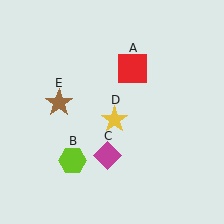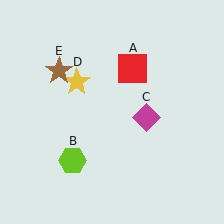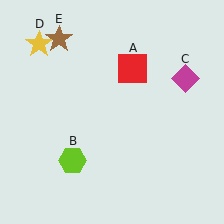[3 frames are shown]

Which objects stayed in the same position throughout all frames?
Red square (object A) and lime hexagon (object B) remained stationary.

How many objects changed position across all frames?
3 objects changed position: magenta diamond (object C), yellow star (object D), brown star (object E).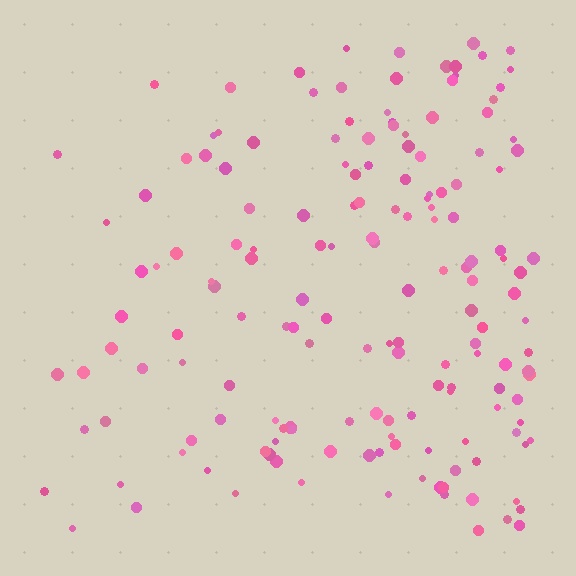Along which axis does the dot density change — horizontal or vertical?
Horizontal.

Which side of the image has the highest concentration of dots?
The right.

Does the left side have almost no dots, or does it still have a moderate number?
Still a moderate number, just noticeably fewer than the right.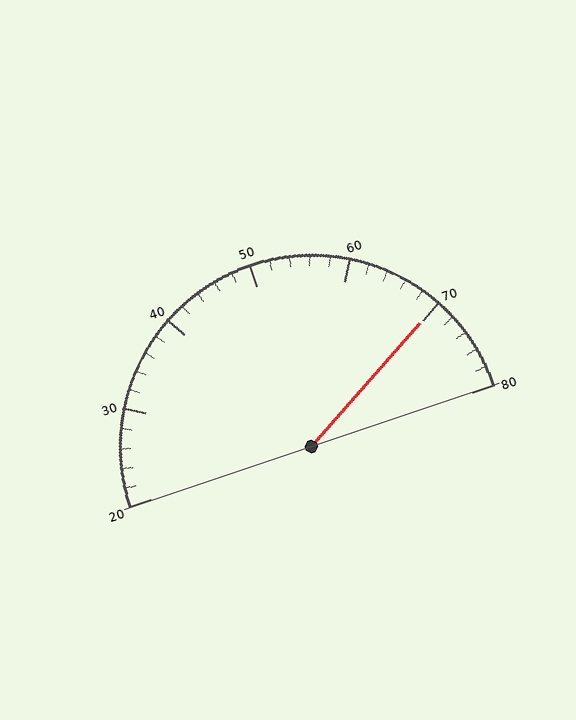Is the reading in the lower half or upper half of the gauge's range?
The reading is in the upper half of the range (20 to 80).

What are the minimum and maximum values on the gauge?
The gauge ranges from 20 to 80.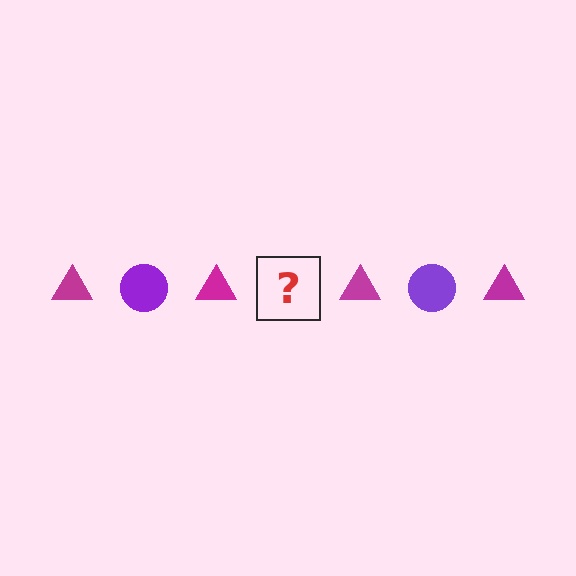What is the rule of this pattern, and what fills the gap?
The rule is that the pattern alternates between magenta triangle and purple circle. The gap should be filled with a purple circle.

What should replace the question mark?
The question mark should be replaced with a purple circle.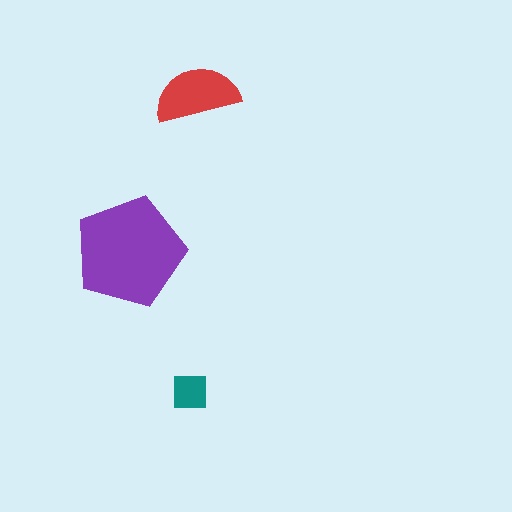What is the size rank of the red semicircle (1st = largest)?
2nd.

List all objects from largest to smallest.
The purple pentagon, the red semicircle, the teal square.